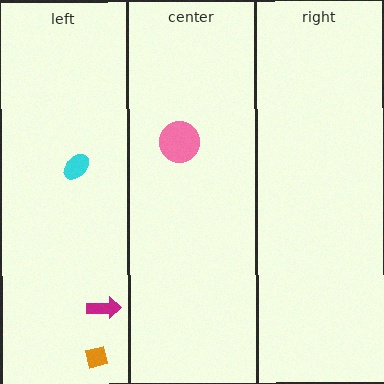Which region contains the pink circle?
The center region.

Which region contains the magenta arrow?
The left region.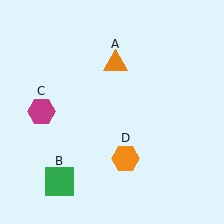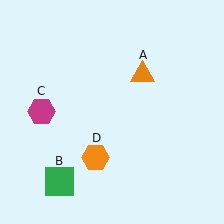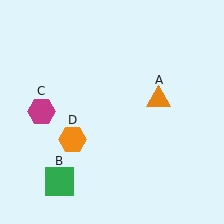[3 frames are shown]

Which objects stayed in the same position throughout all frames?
Green square (object B) and magenta hexagon (object C) remained stationary.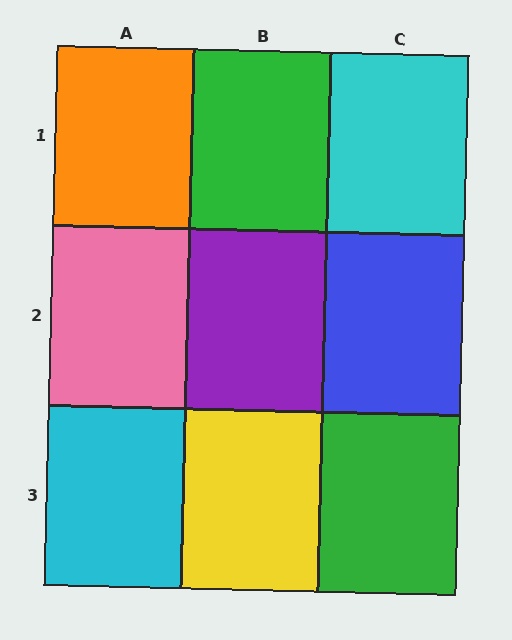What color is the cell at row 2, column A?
Pink.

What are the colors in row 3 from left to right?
Cyan, yellow, green.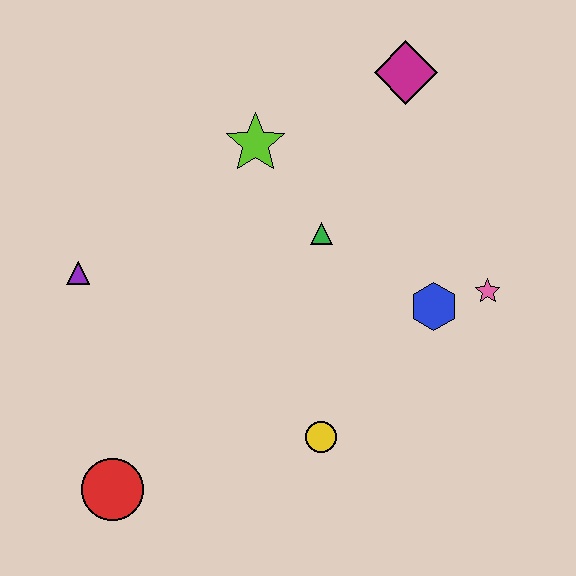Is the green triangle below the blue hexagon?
No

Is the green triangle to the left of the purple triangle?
No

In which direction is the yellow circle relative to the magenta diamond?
The yellow circle is below the magenta diamond.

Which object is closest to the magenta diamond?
The lime star is closest to the magenta diamond.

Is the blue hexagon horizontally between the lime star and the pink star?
Yes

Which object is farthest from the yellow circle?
The magenta diamond is farthest from the yellow circle.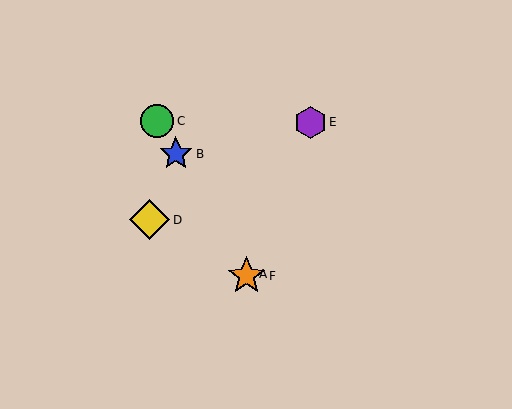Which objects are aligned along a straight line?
Objects A, B, C, F are aligned along a straight line.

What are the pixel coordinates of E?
Object E is at (310, 122).